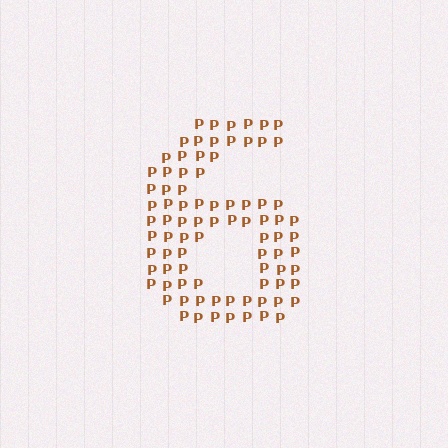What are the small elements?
The small elements are letter P's.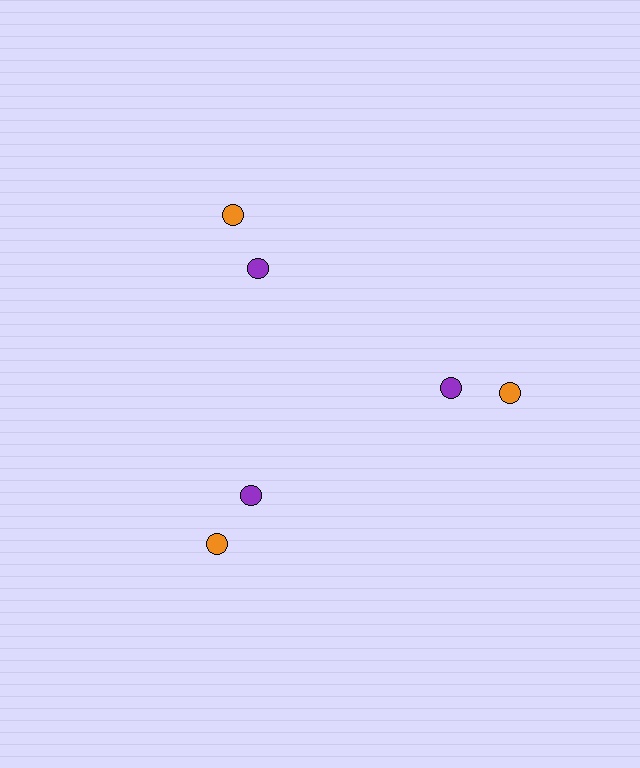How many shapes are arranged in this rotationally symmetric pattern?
There are 6 shapes, arranged in 3 groups of 2.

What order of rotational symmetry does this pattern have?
This pattern has 3-fold rotational symmetry.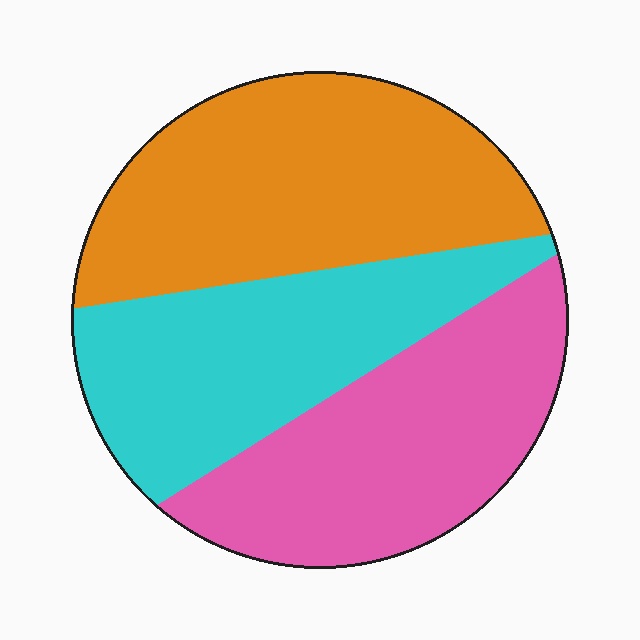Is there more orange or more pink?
Orange.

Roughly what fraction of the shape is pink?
Pink takes up about one third (1/3) of the shape.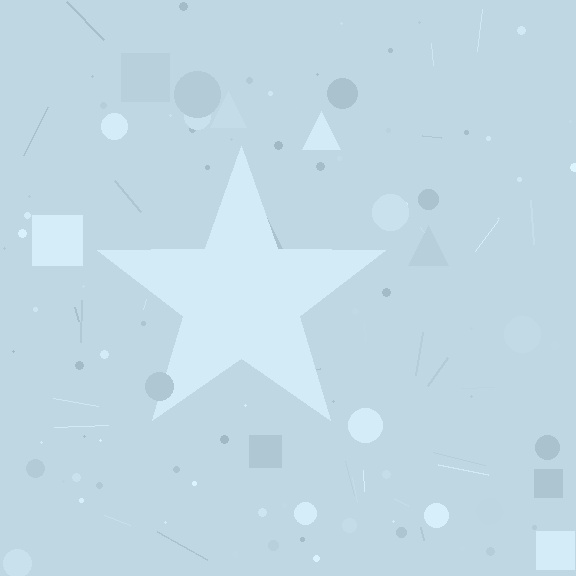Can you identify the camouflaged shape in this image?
The camouflaged shape is a star.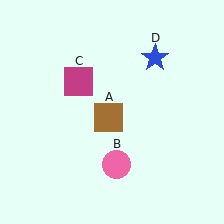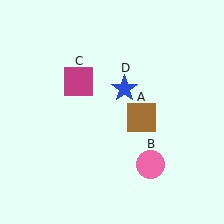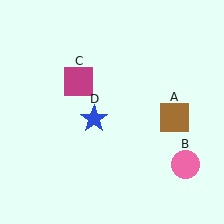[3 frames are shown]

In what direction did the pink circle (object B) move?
The pink circle (object B) moved right.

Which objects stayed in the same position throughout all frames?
Magenta square (object C) remained stationary.